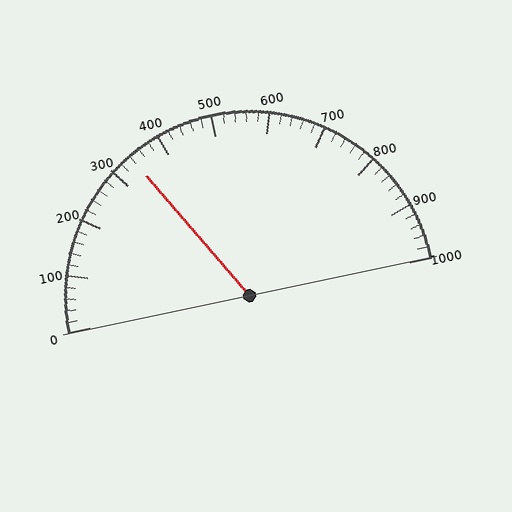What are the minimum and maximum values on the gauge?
The gauge ranges from 0 to 1000.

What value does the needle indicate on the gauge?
The needle indicates approximately 340.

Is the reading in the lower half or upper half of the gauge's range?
The reading is in the lower half of the range (0 to 1000).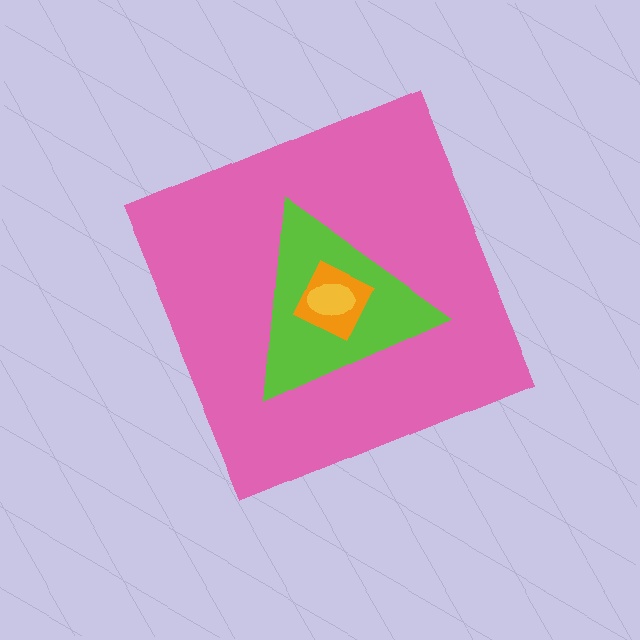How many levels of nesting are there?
4.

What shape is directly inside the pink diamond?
The lime triangle.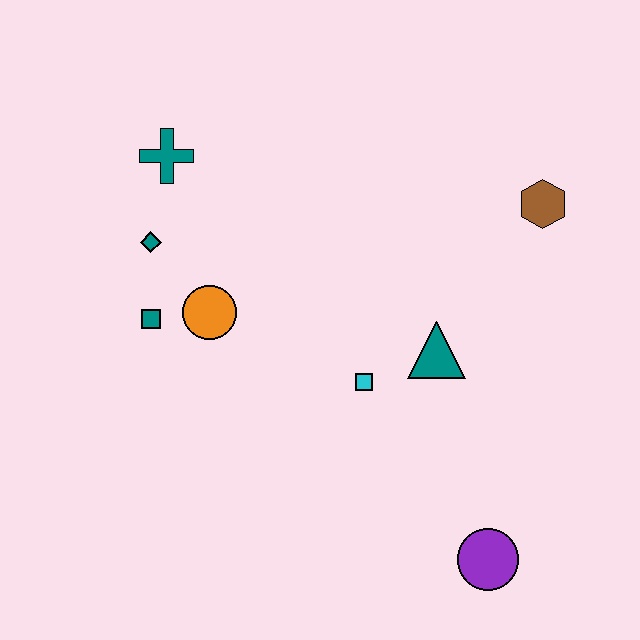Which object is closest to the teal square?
The orange circle is closest to the teal square.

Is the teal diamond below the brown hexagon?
Yes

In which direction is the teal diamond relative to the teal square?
The teal diamond is above the teal square.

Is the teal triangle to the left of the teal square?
No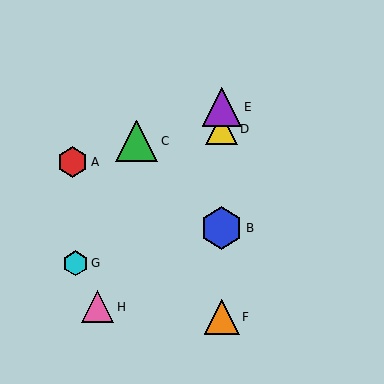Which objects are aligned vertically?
Objects B, D, E, F are aligned vertically.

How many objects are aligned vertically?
4 objects (B, D, E, F) are aligned vertically.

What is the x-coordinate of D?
Object D is at x≈222.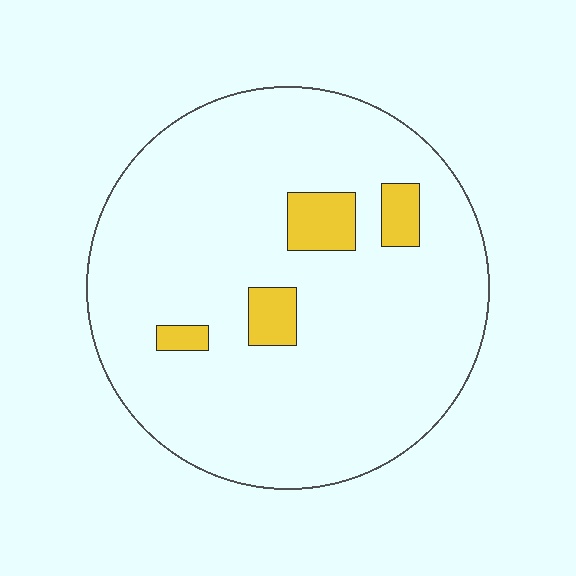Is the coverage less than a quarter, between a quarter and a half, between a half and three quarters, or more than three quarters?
Less than a quarter.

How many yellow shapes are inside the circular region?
4.